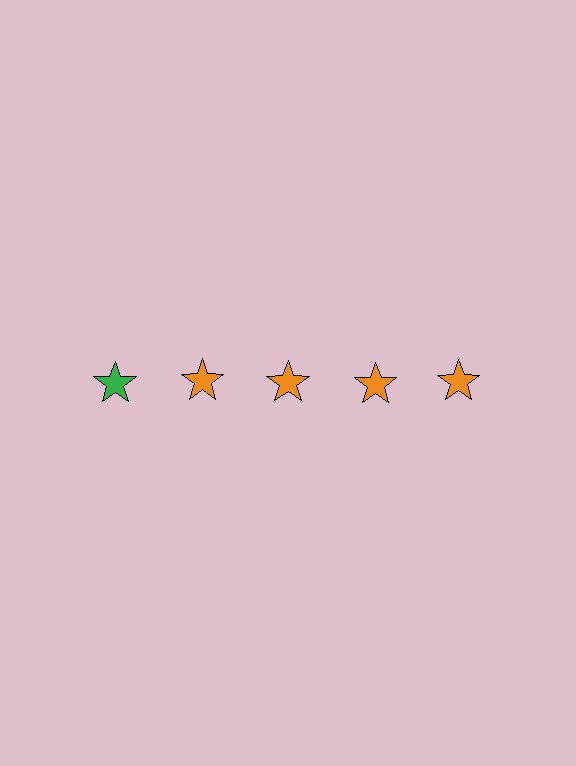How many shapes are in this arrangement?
There are 5 shapes arranged in a grid pattern.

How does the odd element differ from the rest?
It has a different color: green instead of orange.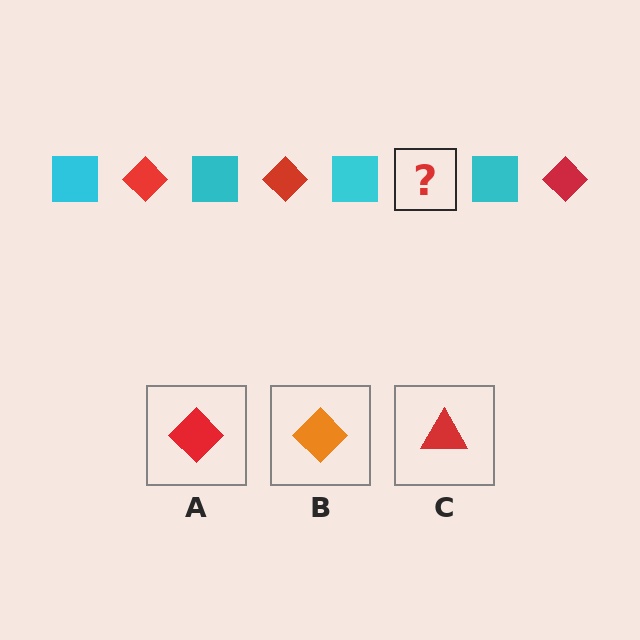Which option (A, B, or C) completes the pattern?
A.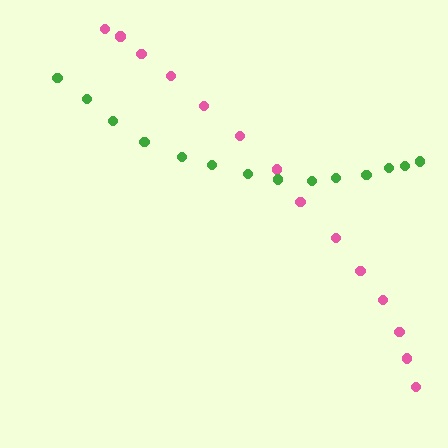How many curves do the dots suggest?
There are 2 distinct paths.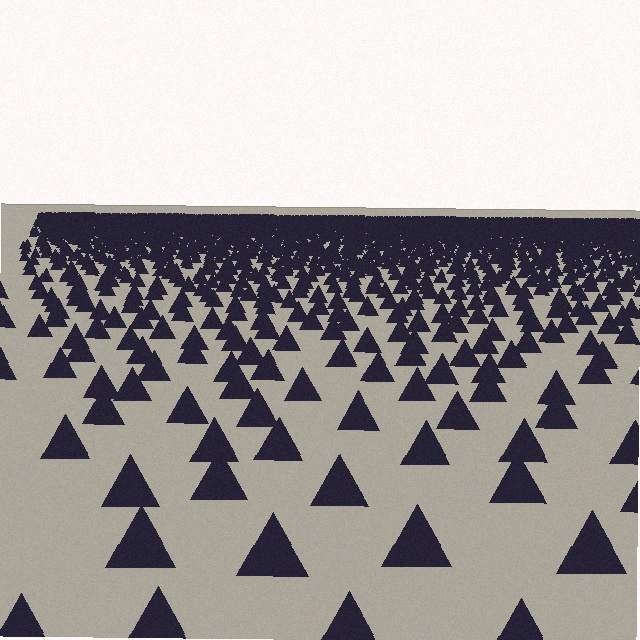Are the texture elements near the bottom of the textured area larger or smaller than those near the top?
Larger. Near the bottom, elements are closer to the viewer and appear at a bigger on-screen size.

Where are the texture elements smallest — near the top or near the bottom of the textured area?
Near the top.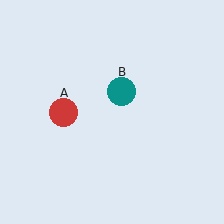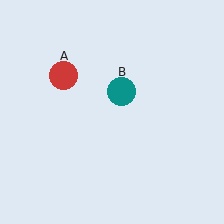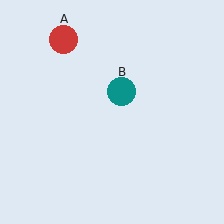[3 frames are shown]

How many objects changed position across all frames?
1 object changed position: red circle (object A).